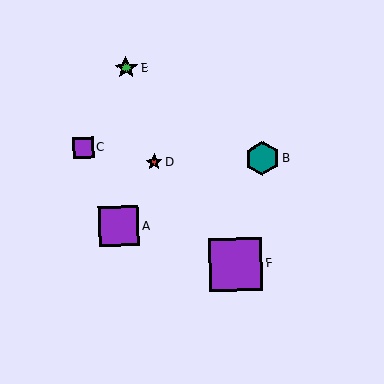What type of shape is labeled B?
Shape B is a teal hexagon.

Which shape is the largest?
The purple square (labeled F) is the largest.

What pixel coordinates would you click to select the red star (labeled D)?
Click at (154, 162) to select the red star D.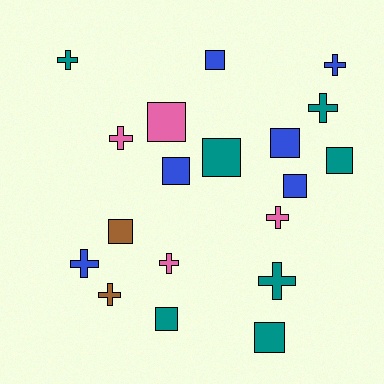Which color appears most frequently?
Teal, with 7 objects.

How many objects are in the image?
There are 19 objects.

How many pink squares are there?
There is 1 pink square.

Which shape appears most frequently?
Square, with 10 objects.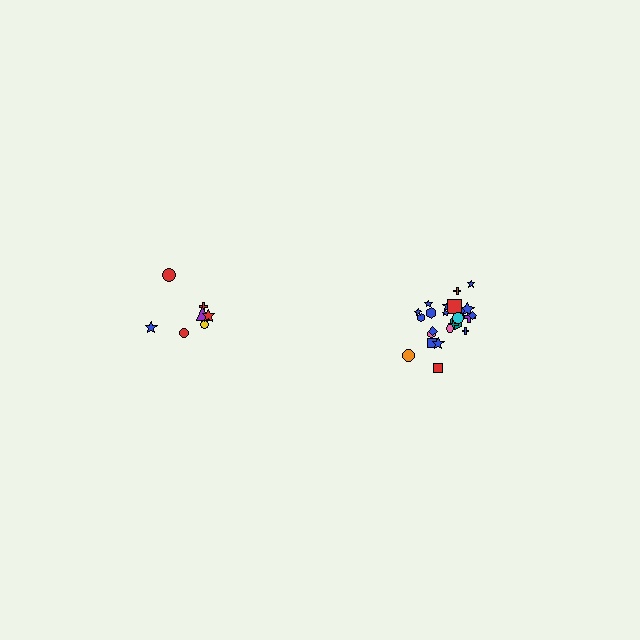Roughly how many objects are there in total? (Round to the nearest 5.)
Roughly 30 objects in total.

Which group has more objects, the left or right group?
The right group.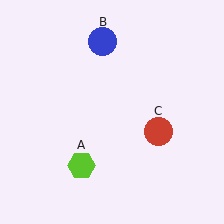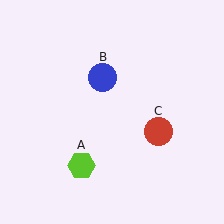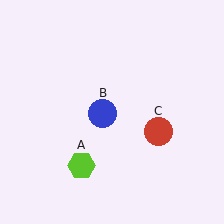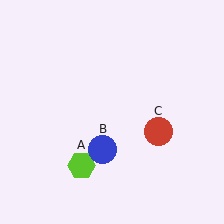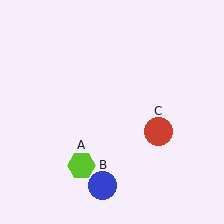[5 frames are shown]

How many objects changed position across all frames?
1 object changed position: blue circle (object B).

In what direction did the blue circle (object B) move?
The blue circle (object B) moved down.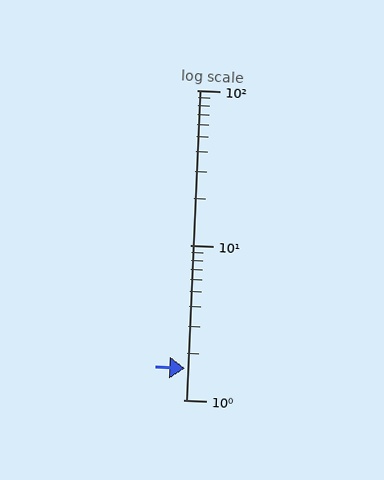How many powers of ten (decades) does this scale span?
The scale spans 2 decades, from 1 to 100.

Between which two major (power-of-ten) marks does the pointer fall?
The pointer is between 1 and 10.